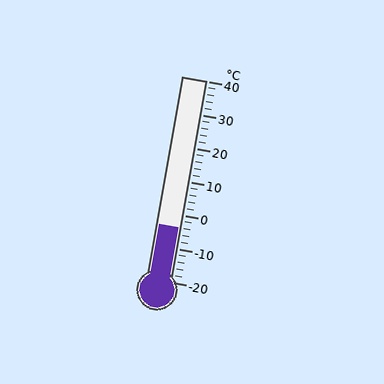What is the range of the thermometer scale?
The thermometer scale ranges from -20°C to 40°C.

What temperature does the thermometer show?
The thermometer shows approximately -4°C.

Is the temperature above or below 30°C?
The temperature is below 30°C.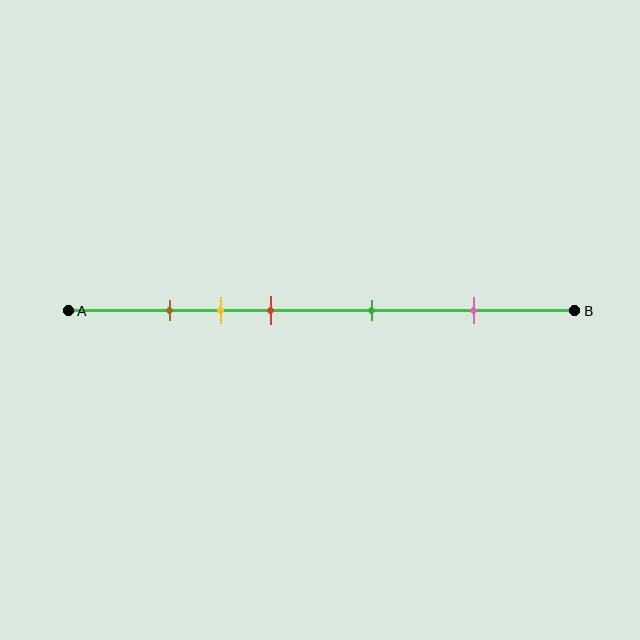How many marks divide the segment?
There are 5 marks dividing the segment.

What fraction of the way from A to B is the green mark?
The green mark is approximately 60% (0.6) of the way from A to B.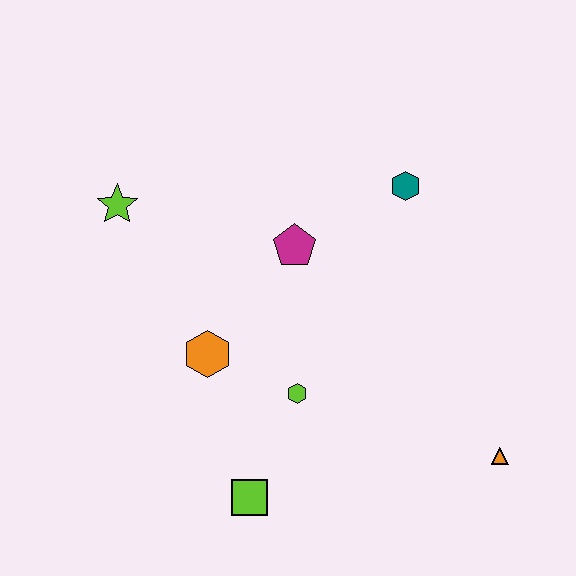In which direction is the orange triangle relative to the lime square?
The orange triangle is to the right of the lime square.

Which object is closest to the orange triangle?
The lime hexagon is closest to the orange triangle.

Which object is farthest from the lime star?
The orange triangle is farthest from the lime star.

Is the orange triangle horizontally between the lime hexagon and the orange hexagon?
No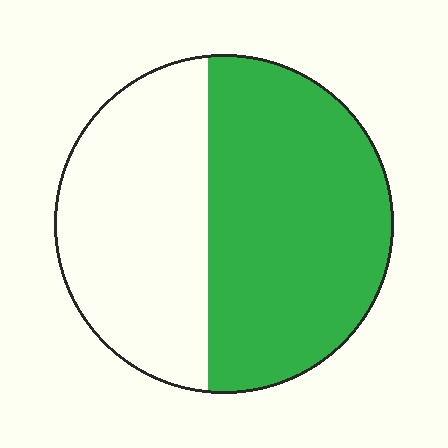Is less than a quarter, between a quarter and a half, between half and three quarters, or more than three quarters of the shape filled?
Between half and three quarters.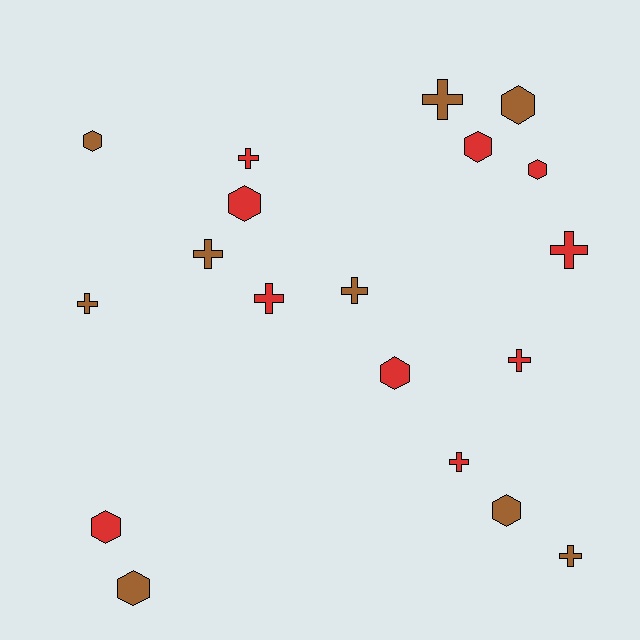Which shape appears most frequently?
Cross, with 10 objects.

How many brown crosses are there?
There are 5 brown crosses.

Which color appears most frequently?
Red, with 10 objects.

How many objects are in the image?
There are 19 objects.